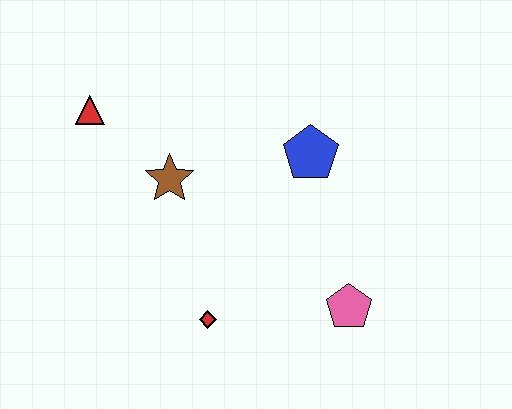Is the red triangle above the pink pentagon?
Yes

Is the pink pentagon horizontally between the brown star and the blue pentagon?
No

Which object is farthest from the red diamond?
The red triangle is farthest from the red diamond.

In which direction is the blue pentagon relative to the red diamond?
The blue pentagon is above the red diamond.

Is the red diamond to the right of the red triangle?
Yes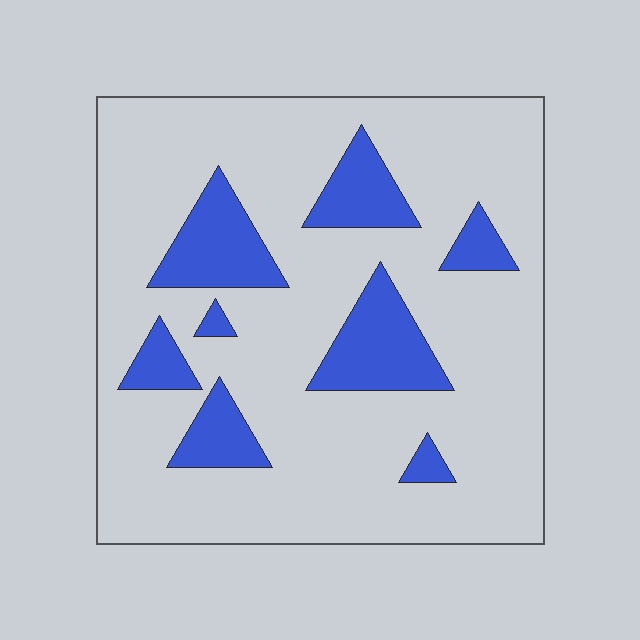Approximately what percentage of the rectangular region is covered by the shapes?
Approximately 20%.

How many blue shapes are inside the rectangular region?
8.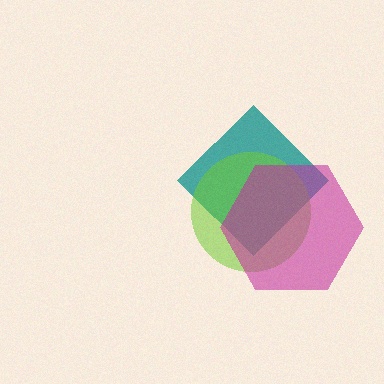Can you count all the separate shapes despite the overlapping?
Yes, there are 3 separate shapes.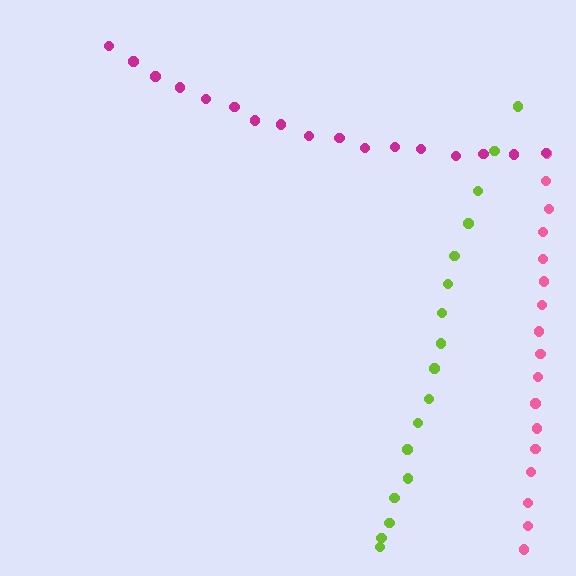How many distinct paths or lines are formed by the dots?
There are 3 distinct paths.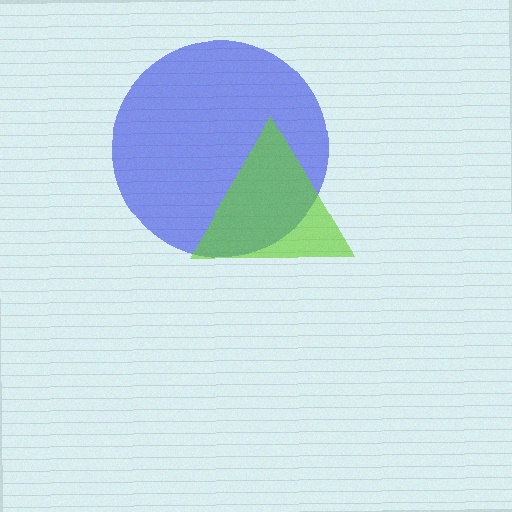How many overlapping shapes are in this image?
There are 2 overlapping shapes in the image.